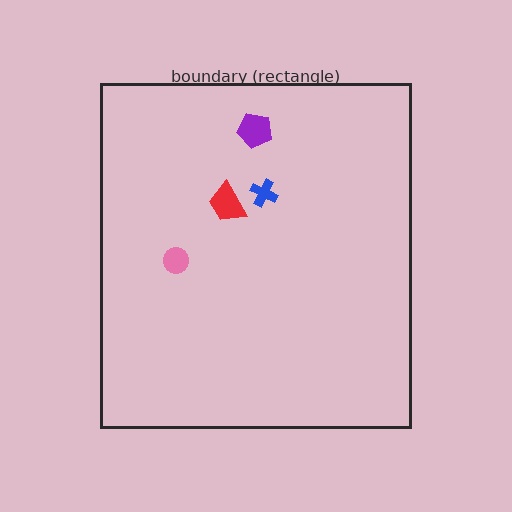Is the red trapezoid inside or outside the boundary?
Inside.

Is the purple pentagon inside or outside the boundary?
Inside.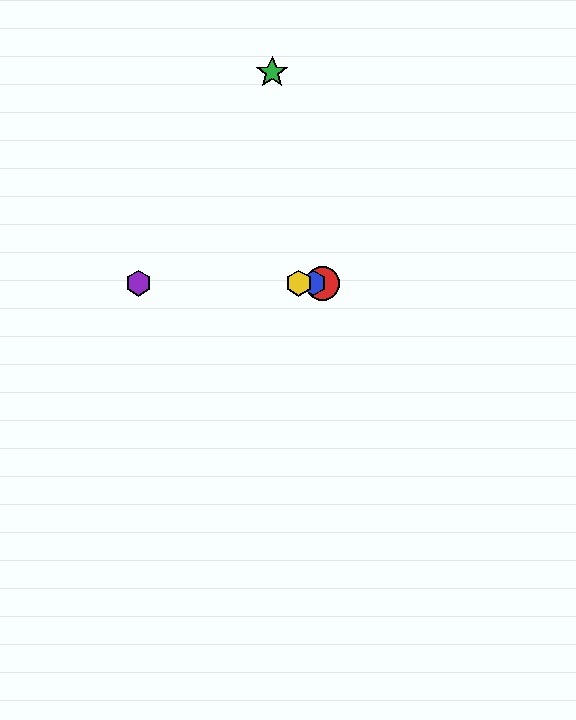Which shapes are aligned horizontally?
The red circle, the blue hexagon, the yellow hexagon, the purple hexagon are aligned horizontally.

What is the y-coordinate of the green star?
The green star is at y≈72.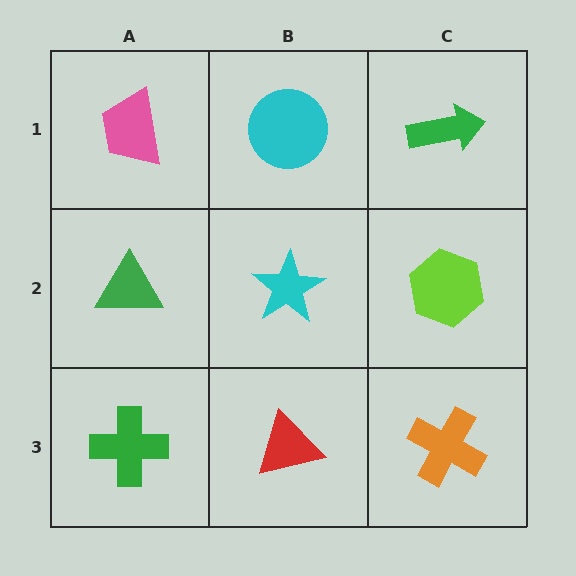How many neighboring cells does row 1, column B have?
3.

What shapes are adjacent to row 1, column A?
A green triangle (row 2, column A), a cyan circle (row 1, column B).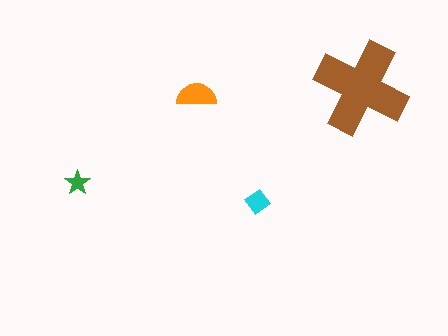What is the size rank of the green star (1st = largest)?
4th.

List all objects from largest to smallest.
The brown cross, the orange semicircle, the cyan diamond, the green star.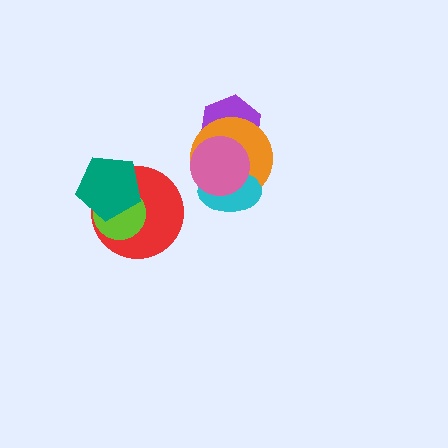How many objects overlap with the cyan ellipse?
2 objects overlap with the cyan ellipse.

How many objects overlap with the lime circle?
2 objects overlap with the lime circle.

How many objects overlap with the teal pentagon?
2 objects overlap with the teal pentagon.